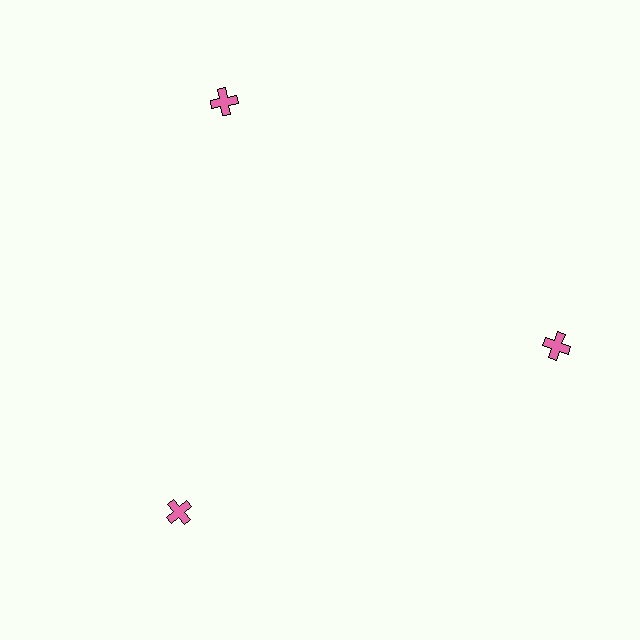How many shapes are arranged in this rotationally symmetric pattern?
There are 3 shapes, arranged in 3 groups of 1.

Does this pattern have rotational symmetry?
Yes, this pattern has 3-fold rotational symmetry. It looks the same after rotating 120 degrees around the center.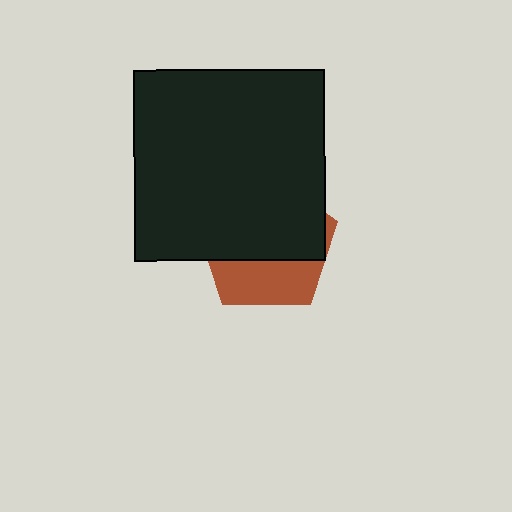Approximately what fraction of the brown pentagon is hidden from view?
Roughly 64% of the brown pentagon is hidden behind the black square.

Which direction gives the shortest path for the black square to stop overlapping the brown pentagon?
Moving up gives the shortest separation.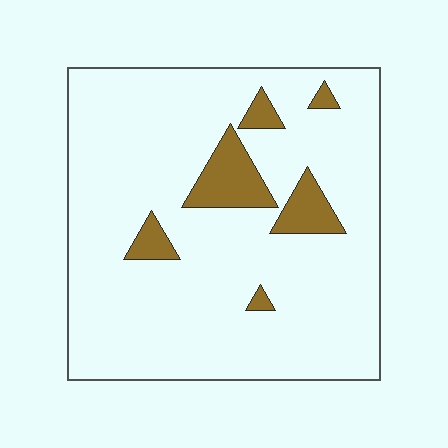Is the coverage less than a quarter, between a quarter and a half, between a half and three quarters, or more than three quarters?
Less than a quarter.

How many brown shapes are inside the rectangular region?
6.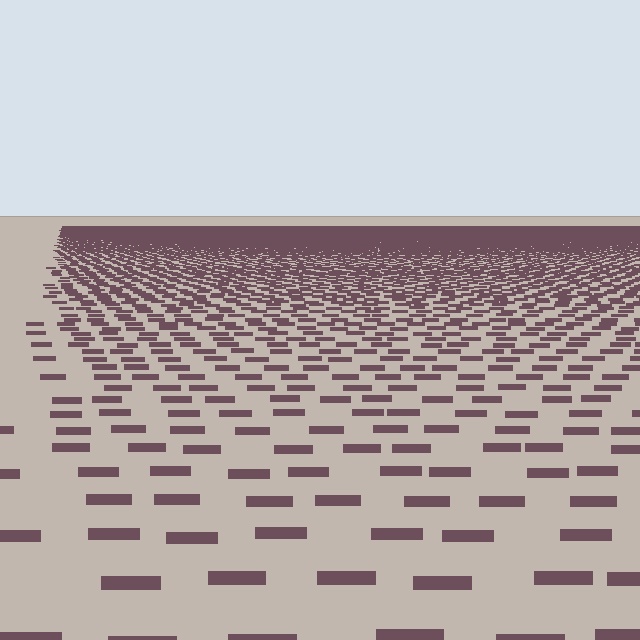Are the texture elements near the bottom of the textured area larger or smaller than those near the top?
Larger. Near the bottom, elements are closer to the viewer and appear at a bigger on-screen size.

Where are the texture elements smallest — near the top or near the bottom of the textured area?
Near the top.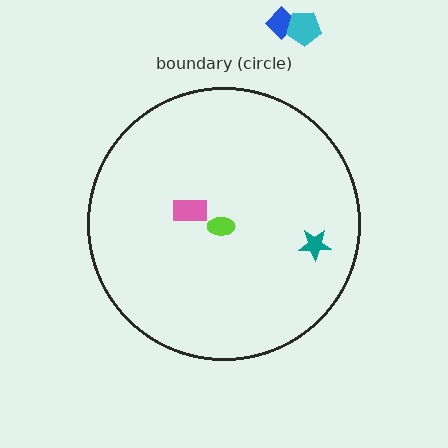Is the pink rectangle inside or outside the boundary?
Inside.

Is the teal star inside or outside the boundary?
Inside.